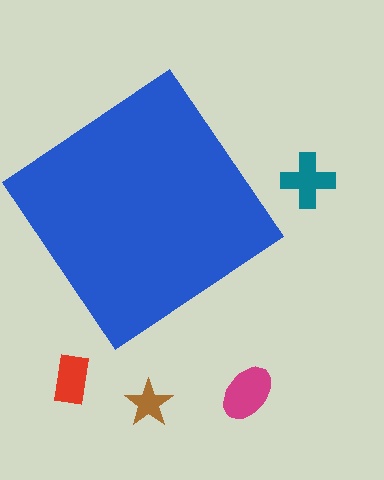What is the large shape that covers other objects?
A blue diamond.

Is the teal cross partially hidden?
No, the teal cross is fully visible.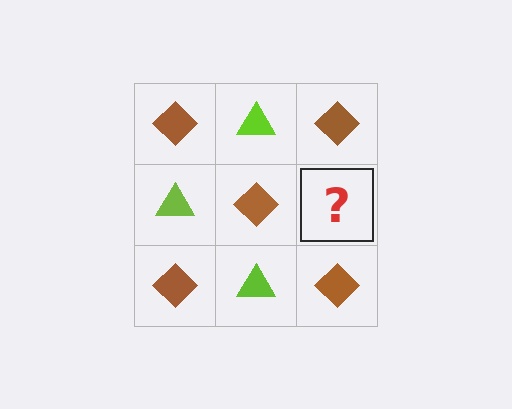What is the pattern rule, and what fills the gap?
The rule is that it alternates brown diamond and lime triangle in a checkerboard pattern. The gap should be filled with a lime triangle.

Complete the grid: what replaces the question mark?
The question mark should be replaced with a lime triangle.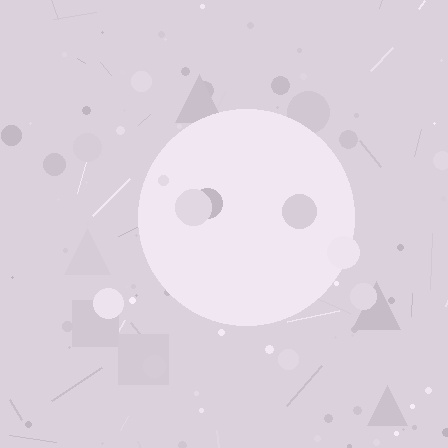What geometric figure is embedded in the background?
A circle is embedded in the background.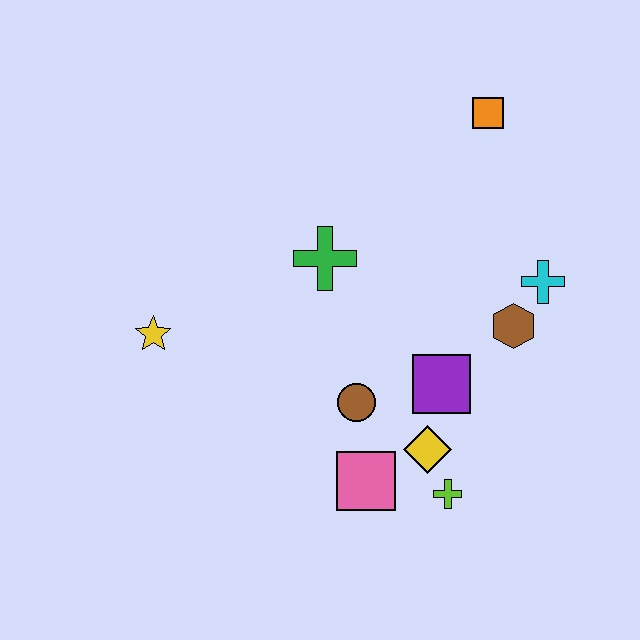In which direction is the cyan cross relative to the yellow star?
The cyan cross is to the right of the yellow star.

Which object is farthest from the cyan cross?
The yellow star is farthest from the cyan cross.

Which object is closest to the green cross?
The brown circle is closest to the green cross.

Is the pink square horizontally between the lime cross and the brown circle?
Yes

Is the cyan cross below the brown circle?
No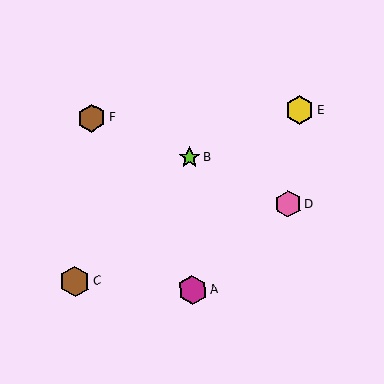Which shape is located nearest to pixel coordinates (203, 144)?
The lime star (labeled B) at (190, 157) is nearest to that location.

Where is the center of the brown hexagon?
The center of the brown hexagon is at (92, 118).